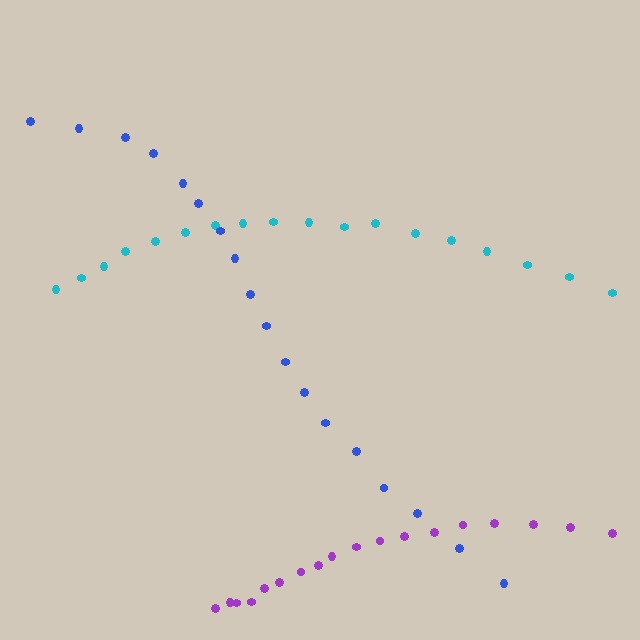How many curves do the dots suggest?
There are 3 distinct paths.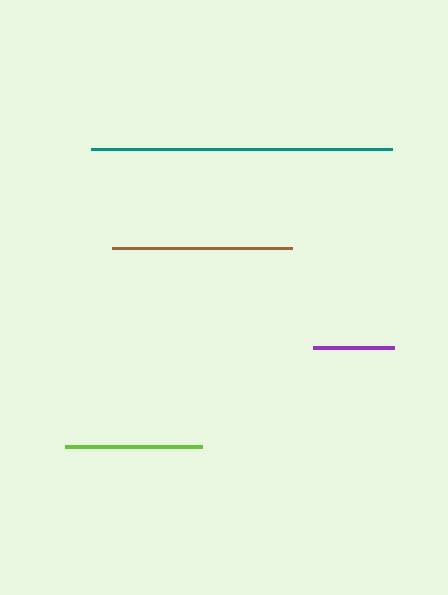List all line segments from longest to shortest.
From longest to shortest: teal, brown, lime, purple.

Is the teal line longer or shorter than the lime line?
The teal line is longer than the lime line.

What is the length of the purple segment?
The purple segment is approximately 81 pixels long.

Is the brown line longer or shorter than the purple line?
The brown line is longer than the purple line.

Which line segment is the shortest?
The purple line is the shortest at approximately 81 pixels.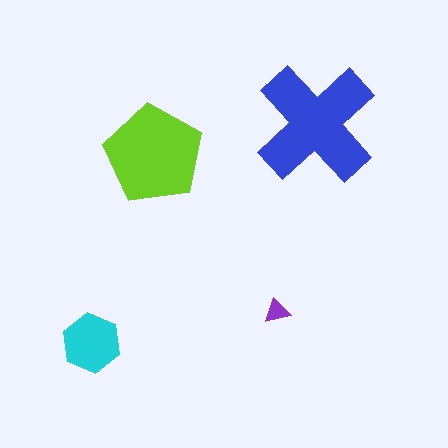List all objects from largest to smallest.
The blue cross, the lime pentagon, the cyan hexagon, the purple triangle.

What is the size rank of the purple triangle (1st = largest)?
4th.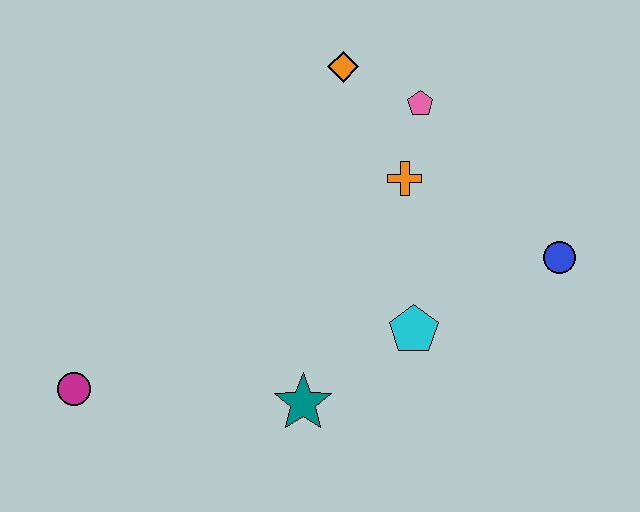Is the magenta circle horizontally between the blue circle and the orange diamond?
No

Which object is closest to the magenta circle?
The teal star is closest to the magenta circle.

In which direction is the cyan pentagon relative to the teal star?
The cyan pentagon is to the right of the teal star.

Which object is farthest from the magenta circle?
The blue circle is farthest from the magenta circle.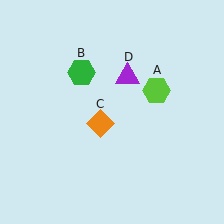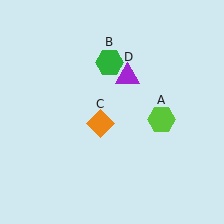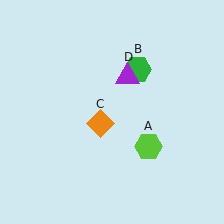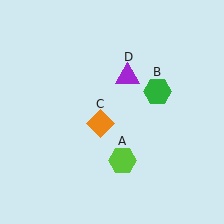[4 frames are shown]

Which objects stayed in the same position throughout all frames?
Orange diamond (object C) and purple triangle (object D) remained stationary.